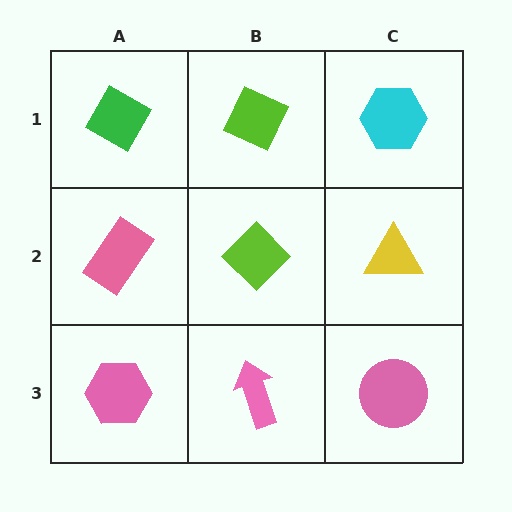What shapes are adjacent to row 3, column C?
A yellow triangle (row 2, column C), a pink arrow (row 3, column B).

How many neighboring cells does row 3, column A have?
2.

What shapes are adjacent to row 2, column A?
A green diamond (row 1, column A), a pink hexagon (row 3, column A), a lime diamond (row 2, column B).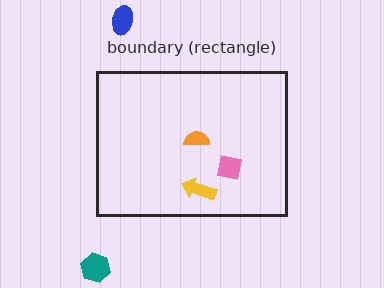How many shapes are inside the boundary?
3 inside, 2 outside.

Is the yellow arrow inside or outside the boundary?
Inside.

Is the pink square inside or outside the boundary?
Inside.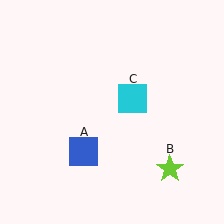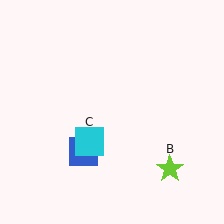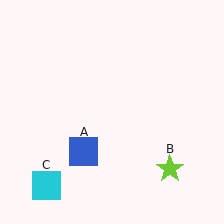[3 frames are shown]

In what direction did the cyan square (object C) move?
The cyan square (object C) moved down and to the left.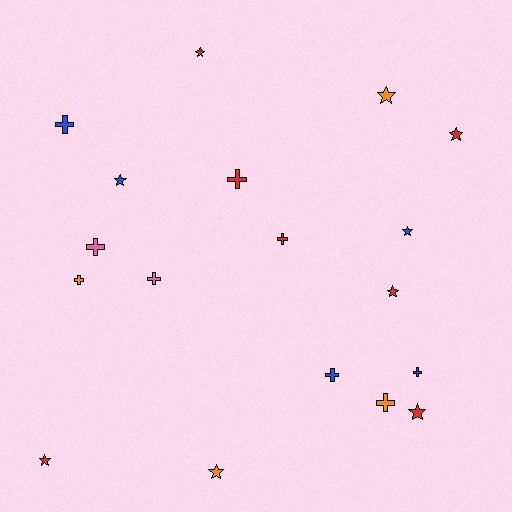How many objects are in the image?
There are 18 objects.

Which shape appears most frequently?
Cross, with 9 objects.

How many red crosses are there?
There are 2 red crosses.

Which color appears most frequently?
Red, with 7 objects.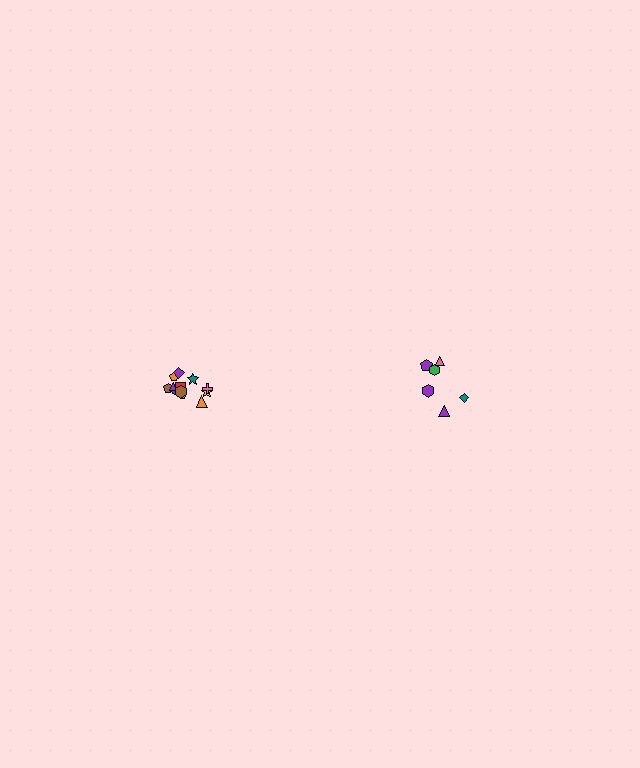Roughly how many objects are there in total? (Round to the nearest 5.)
Roughly 20 objects in total.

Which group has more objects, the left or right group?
The left group.